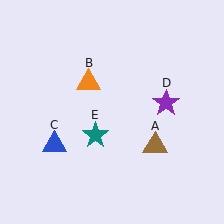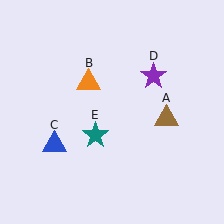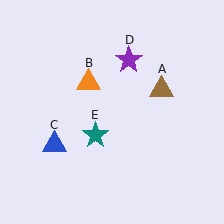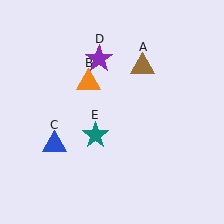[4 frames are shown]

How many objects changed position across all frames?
2 objects changed position: brown triangle (object A), purple star (object D).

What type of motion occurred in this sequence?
The brown triangle (object A), purple star (object D) rotated counterclockwise around the center of the scene.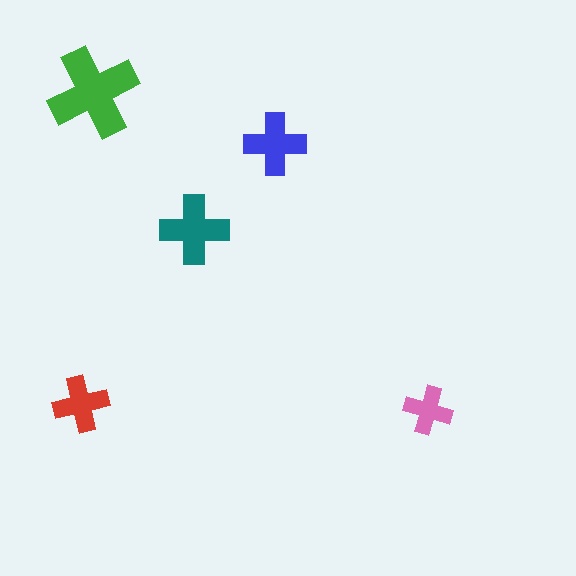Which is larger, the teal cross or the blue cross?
The teal one.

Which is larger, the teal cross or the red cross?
The teal one.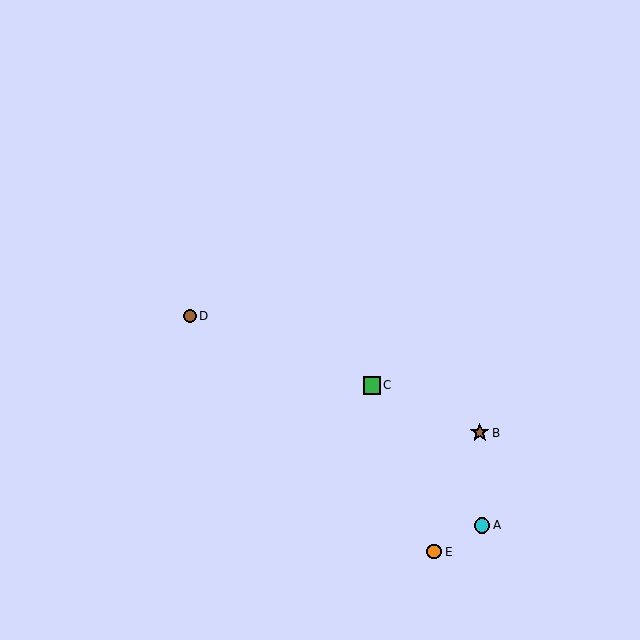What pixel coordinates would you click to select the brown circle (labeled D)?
Click at (190, 316) to select the brown circle D.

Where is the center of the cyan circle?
The center of the cyan circle is at (482, 525).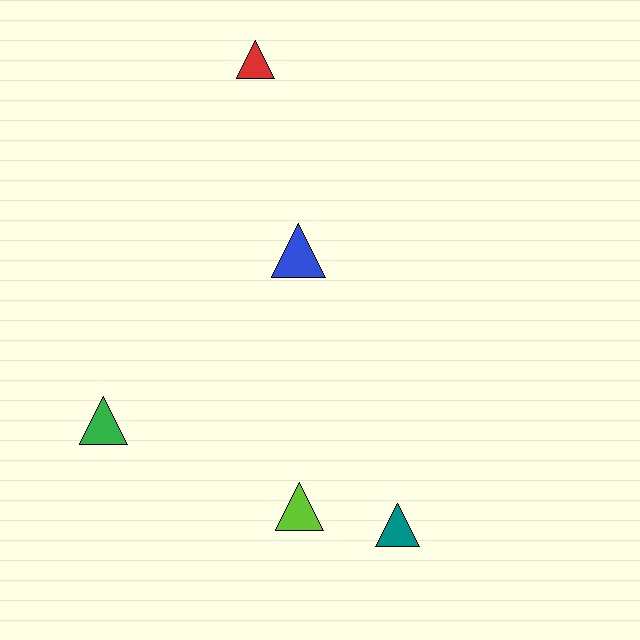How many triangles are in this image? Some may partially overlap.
There are 5 triangles.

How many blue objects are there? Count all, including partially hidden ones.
There is 1 blue object.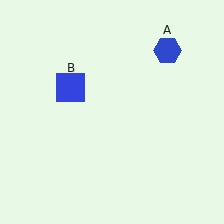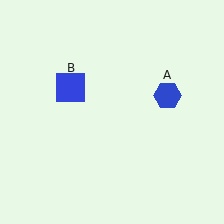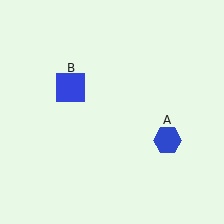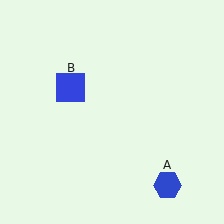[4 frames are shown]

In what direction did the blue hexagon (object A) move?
The blue hexagon (object A) moved down.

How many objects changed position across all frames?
1 object changed position: blue hexagon (object A).